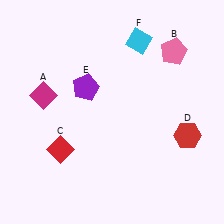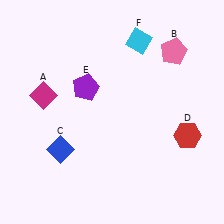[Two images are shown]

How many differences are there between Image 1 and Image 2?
There is 1 difference between the two images.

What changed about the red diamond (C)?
In Image 1, C is red. In Image 2, it changed to blue.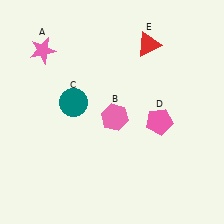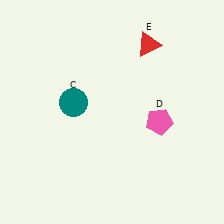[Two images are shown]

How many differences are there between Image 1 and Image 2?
There are 2 differences between the two images.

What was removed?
The pink hexagon (B), the pink star (A) were removed in Image 2.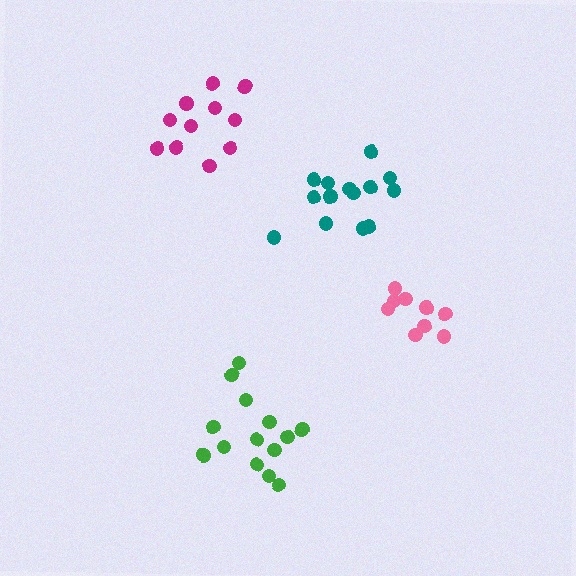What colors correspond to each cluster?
The clusters are colored: teal, green, magenta, pink.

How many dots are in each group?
Group 1: 14 dots, Group 2: 14 dots, Group 3: 11 dots, Group 4: 9 dots (48 total).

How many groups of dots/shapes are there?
There are 4 groups.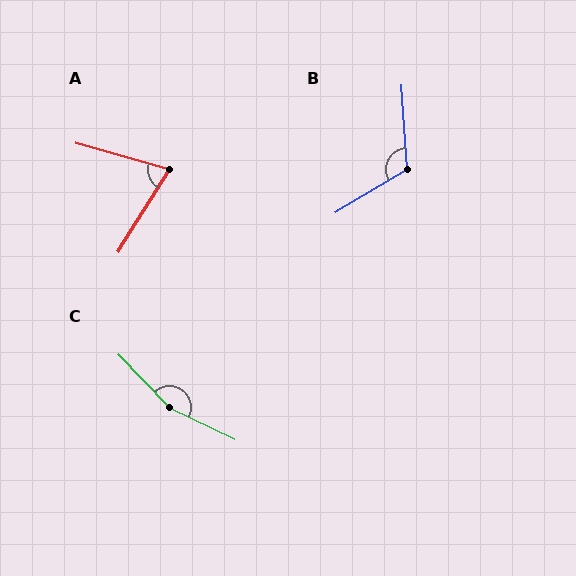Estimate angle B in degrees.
Approximately 117 degrees.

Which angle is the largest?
C, at approximately 160 degrees.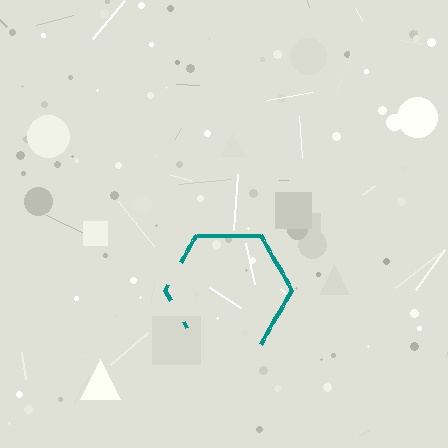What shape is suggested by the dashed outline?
The dashed outline suggests a hexagon.